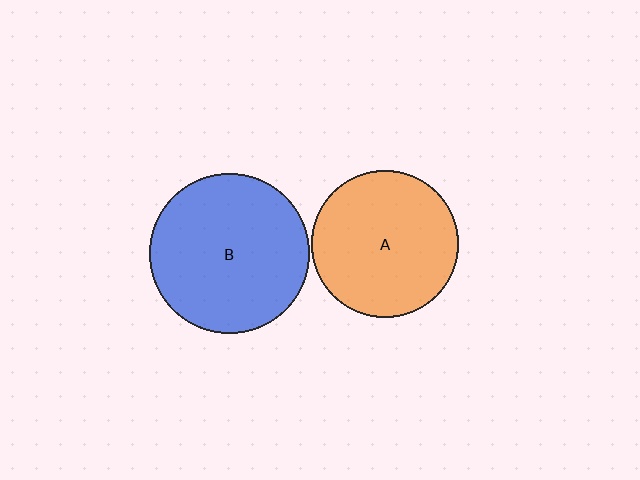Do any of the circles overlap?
No, none of the circles overlap.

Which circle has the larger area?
Circle B (blue).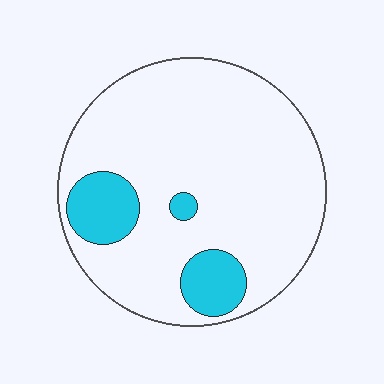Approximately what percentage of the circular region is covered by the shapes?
Approximately 15%.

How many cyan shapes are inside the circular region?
3.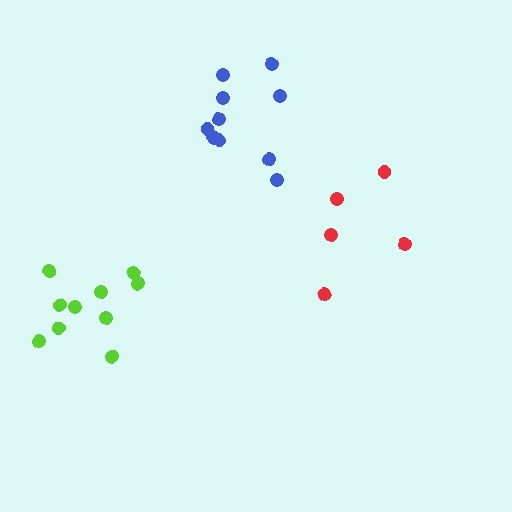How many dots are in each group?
Group 1: 10 dots, Group 2: 5 dots, Group 3: 10 dots (25 total).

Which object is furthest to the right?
The red cluster is rightmost.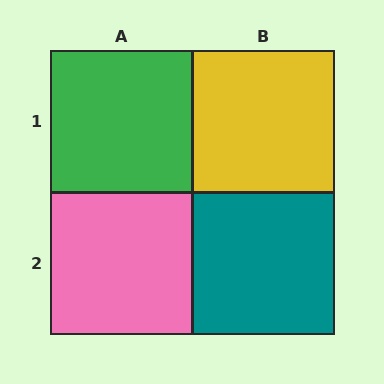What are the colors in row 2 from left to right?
Pink, teal.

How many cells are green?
1 cell is green.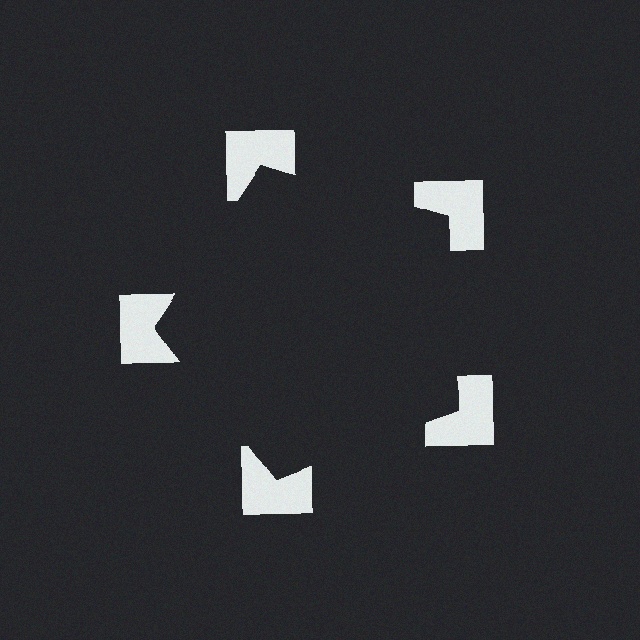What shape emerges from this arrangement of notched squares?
An illusory pentagon — its edges are inferred from the aligned wedge cuts in the notched squares, not physically drawn.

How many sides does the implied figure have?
5 sides.